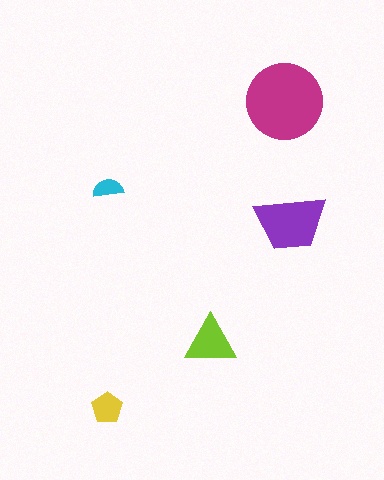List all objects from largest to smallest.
The magenta circle, the purple trapezoid, the lime triangle, the yellow pentagon, the cyan semicircle.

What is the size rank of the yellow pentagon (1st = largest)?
4th.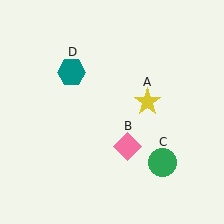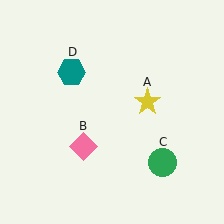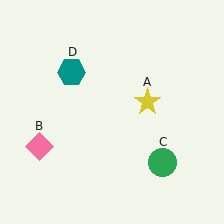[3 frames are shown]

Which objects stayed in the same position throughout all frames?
Yellow star (object A) and green circle (object C) and teal hexagon (object D) remained stationary.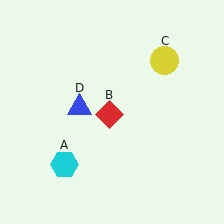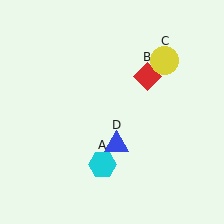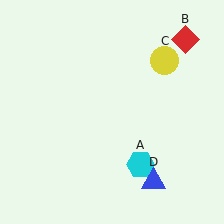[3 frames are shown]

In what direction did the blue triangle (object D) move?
The blue triangle (object D) moved down and to the right.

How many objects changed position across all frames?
3 objects changed position: cyan hexagon (object A), red diamond (object B), blue triangle (object D).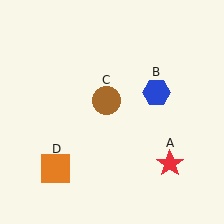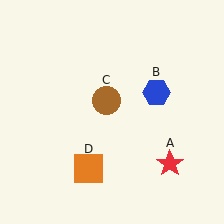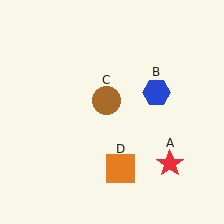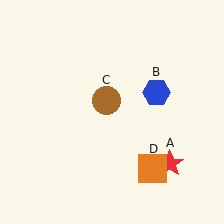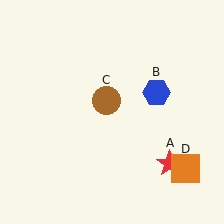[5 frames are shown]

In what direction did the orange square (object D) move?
The orange square (object D) moved right.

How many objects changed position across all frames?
1 object changed position: orange square (object D).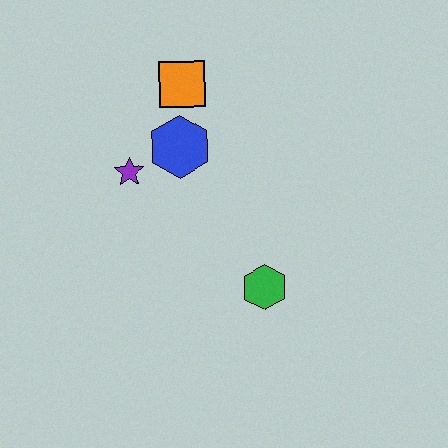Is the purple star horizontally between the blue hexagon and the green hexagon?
No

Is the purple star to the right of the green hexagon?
No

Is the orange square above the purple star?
Yes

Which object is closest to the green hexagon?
The blue hexagon is closest to the green hexagon.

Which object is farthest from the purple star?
The green hexagon is farthest from the purple star.